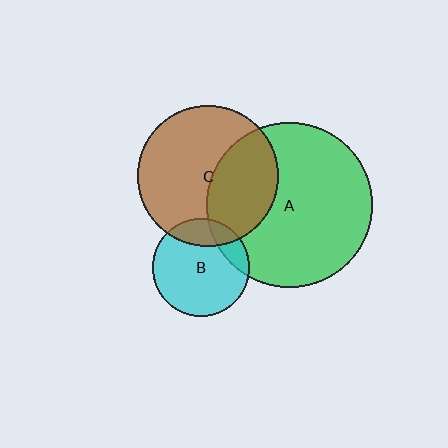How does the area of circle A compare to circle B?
Approximately 2.9 times.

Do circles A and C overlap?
Yes.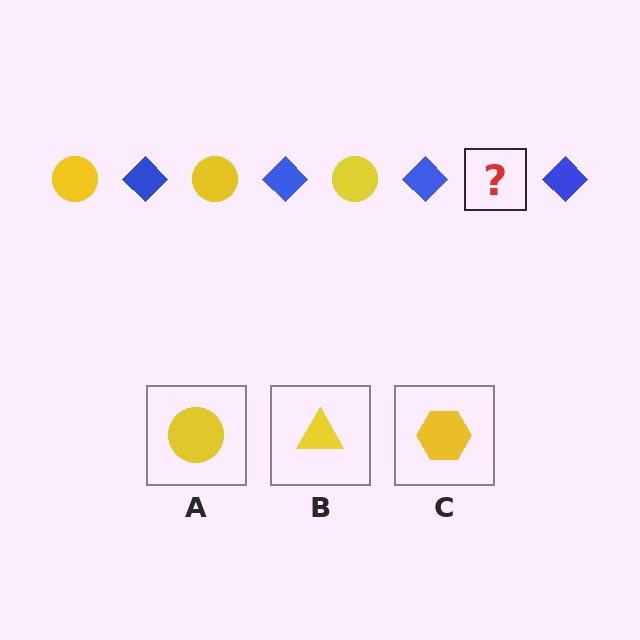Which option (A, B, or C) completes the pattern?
A.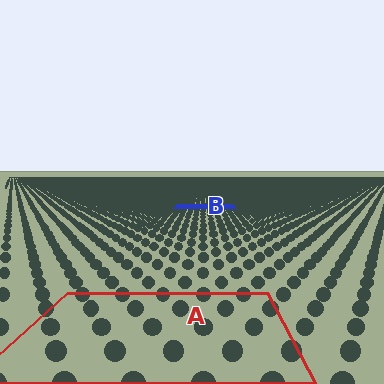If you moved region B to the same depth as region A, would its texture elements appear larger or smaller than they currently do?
They would appear larger. At a closer depth, the same texture elements are projected at a bigger on-screen size.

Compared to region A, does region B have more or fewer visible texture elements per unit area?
Region B has more texture elements per unit area — they are packed more densely because it is farther away.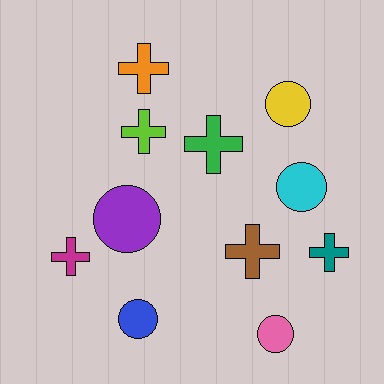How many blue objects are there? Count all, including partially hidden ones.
There is 1 blue object.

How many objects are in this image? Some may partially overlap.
There are 11 objects.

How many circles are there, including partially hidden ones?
There are 5 circles.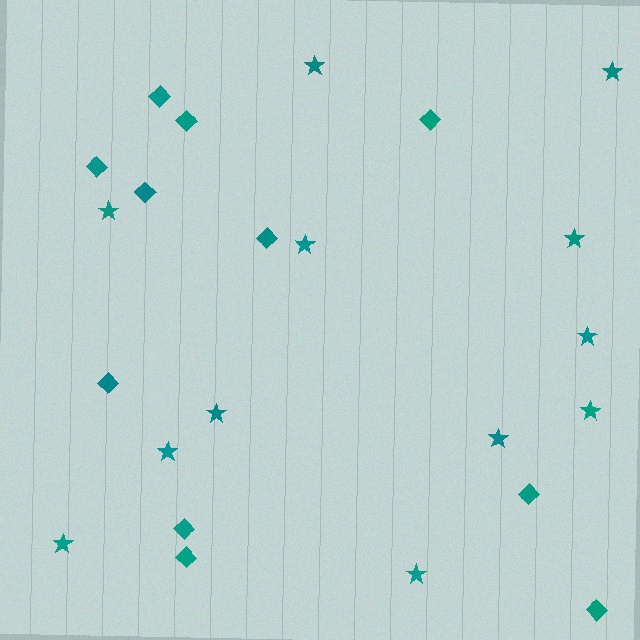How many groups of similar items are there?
There are 2 groups: one group of stars (12) and one group of diamonds (11).